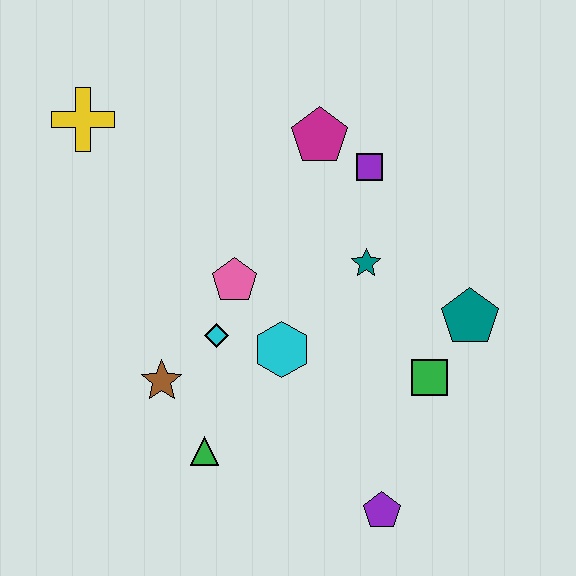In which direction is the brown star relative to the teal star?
The brown star is to the left of the teal star.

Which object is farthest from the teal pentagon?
The yellow cross is farthest from the teal pentagon.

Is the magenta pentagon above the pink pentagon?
Yes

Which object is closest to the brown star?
The cyan diamond is closest to the brown star.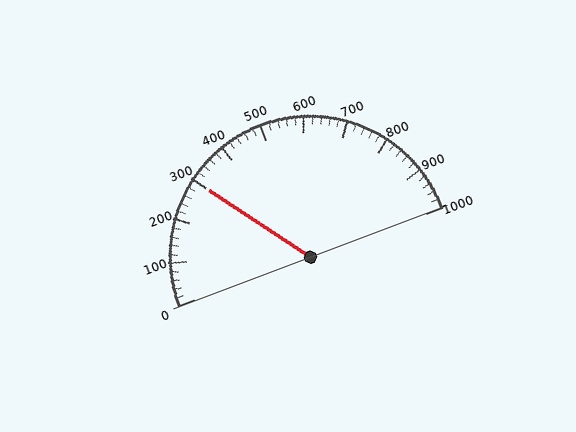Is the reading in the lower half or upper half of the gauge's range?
The reading is in the lower half of the range (0 to 1000).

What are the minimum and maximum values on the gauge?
The gauge ranges from 0 to 1000.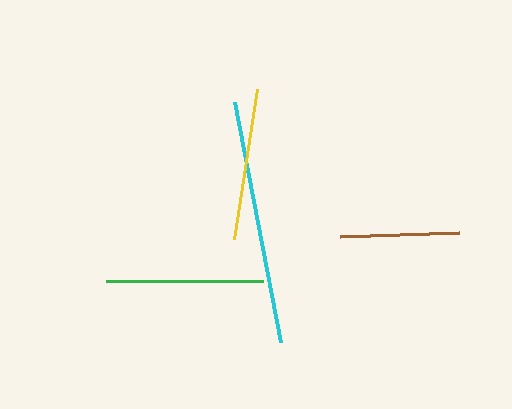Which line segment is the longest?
The cyan line is the longest at approximately 245 pixels.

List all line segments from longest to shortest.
From longest to shortest: cyan, green, yellow, brown.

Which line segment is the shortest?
The brown line is the shortest at approximately 118 pixels.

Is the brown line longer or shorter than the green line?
The green line is longer than the brown line.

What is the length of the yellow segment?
The yellow segment is approximately 152 pixels long.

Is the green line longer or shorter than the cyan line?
The cyan line is longer than the green line.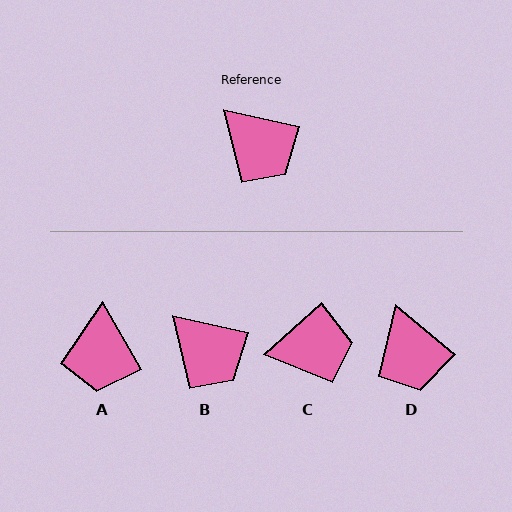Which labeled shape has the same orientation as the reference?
B.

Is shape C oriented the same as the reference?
No, it is off by about 54 degrees.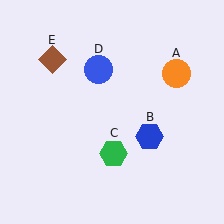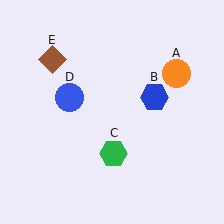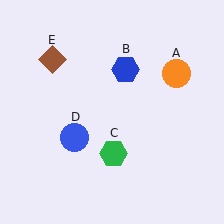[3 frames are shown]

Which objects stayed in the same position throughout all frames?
Orange circle (object A) and green hexagon (object C) and brown diamond (object E) remained stationary.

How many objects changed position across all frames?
2 objects changed position: blue hexagon (object B), blue circle (object D).